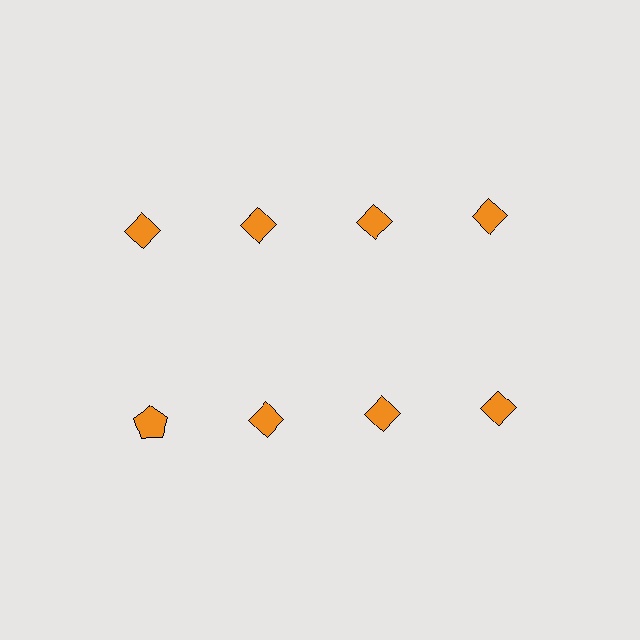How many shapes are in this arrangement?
There are 8 shapes arranged in a grid pattern.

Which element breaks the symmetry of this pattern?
The orange pentagon in the second row, leftmost column breaks the symmetry. All other shapes are orange diamonds.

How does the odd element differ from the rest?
It has a different shape: pentagon instead of diamond.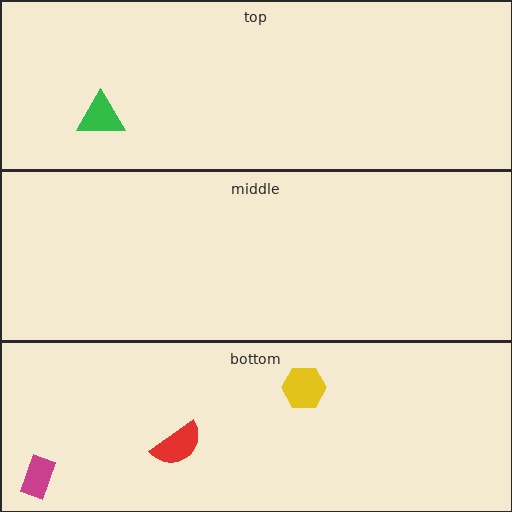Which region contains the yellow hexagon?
The bottom region.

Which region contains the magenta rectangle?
The bottom region.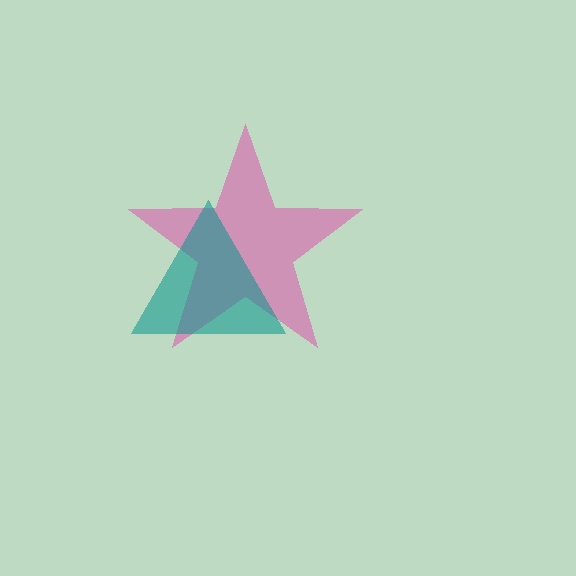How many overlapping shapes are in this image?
There are 2 overlapping shapes in the image.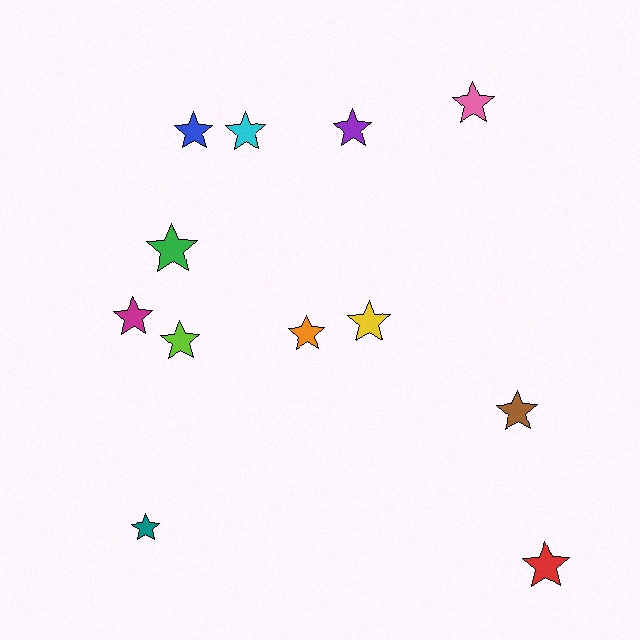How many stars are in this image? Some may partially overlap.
There are 12 stars.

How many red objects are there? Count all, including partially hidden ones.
There is 1 red object.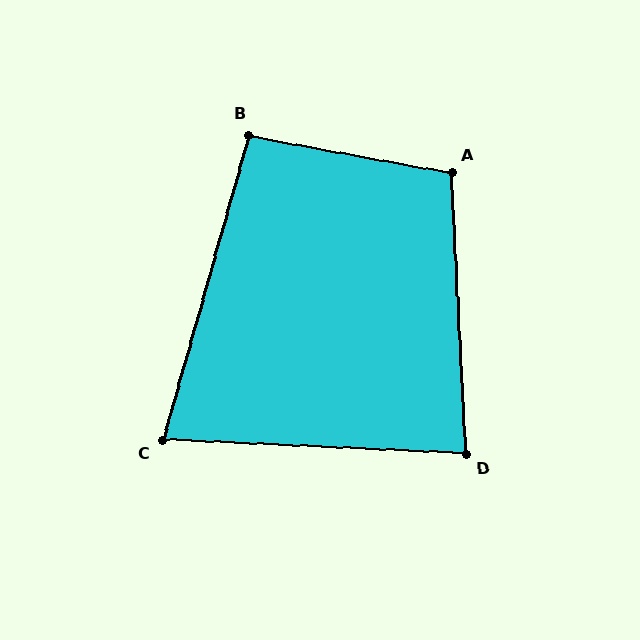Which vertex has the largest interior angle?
A, at approximately 103 degrees.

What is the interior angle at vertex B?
Approximately 95 degrees (obtuse).